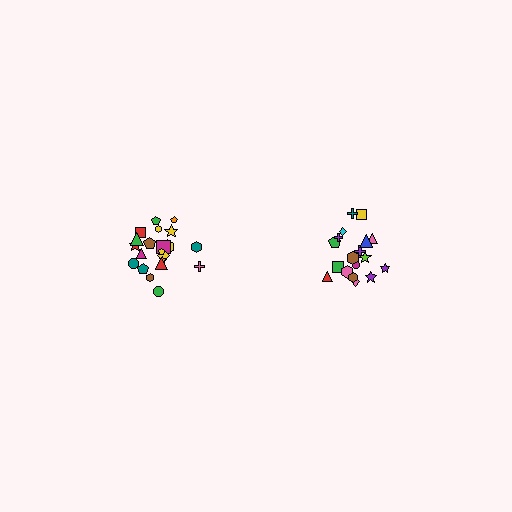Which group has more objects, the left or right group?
The left group.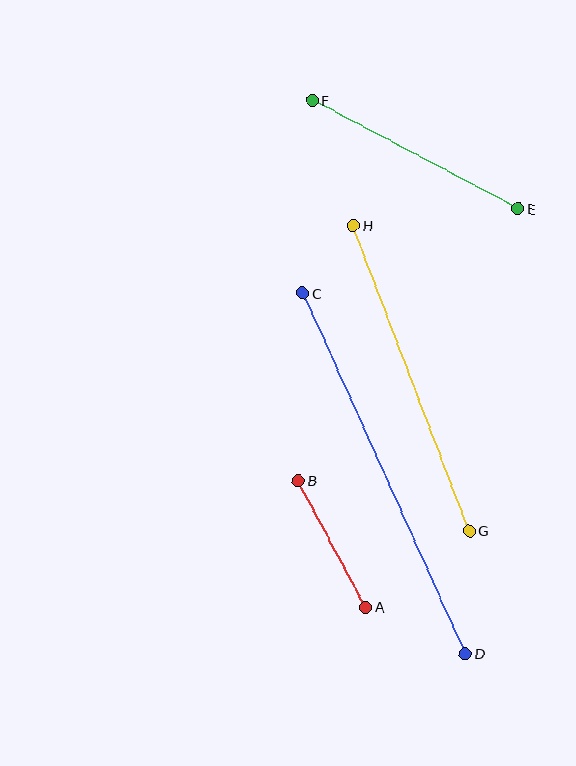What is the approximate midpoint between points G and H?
The midpoint is at approximately (411, 378) pixels.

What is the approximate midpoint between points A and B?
The midpoint is at approximately (332, 544) pixels.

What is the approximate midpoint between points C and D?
The midpoint is at approximately (384, 473) pixels.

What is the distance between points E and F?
The distance is approximately 233 pixels.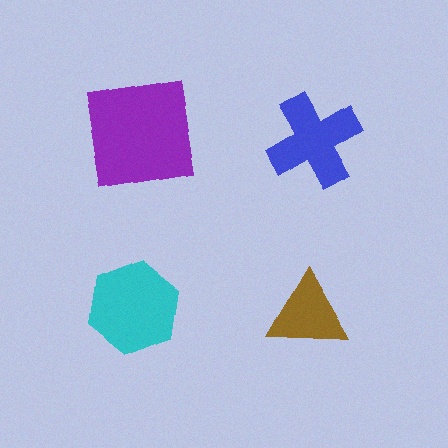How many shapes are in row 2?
2 shapes.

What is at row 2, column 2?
A brown triangle.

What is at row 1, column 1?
A purple square.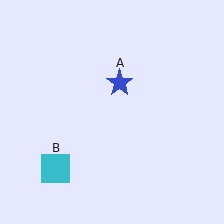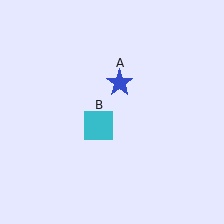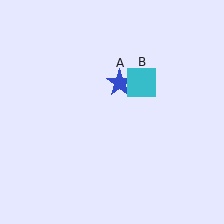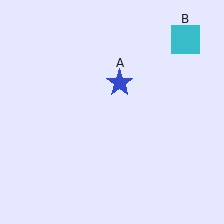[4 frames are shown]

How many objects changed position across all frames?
1 object changed position: cyan square (object B).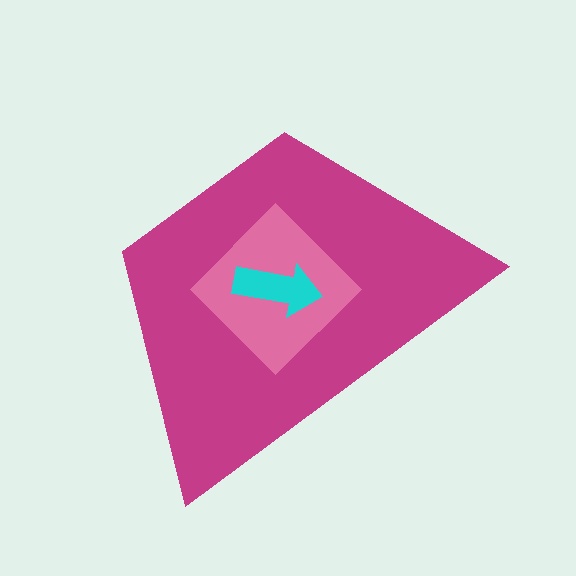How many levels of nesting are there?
3.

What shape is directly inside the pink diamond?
The cyan arrow.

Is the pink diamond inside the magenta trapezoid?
Yes.